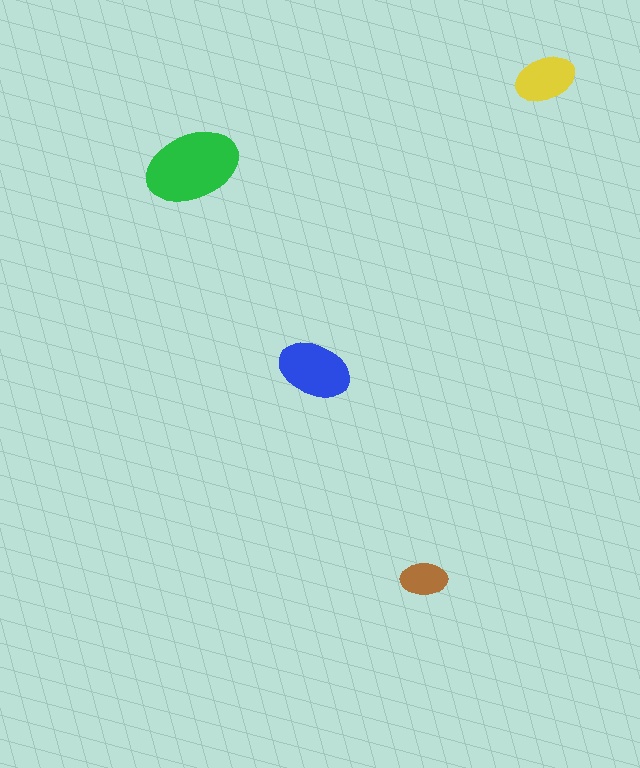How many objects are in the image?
There are 4 objects in the image.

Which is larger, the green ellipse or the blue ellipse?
The green one.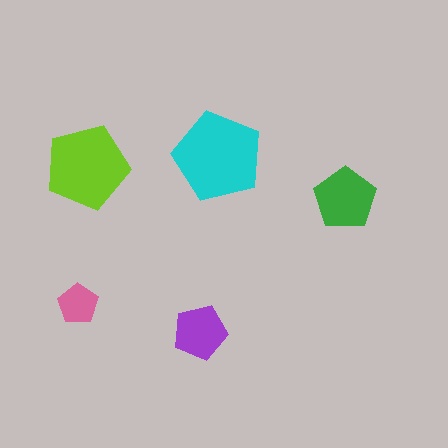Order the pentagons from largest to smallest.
the cyan one, the lime one, the green one, the purple one, the pink one.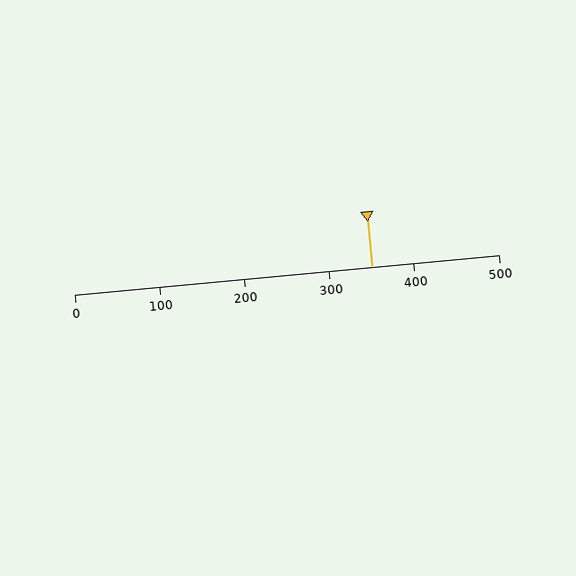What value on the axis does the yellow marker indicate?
The marker indicates approximately 350.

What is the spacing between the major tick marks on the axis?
The major ticks are spaced 100 apart.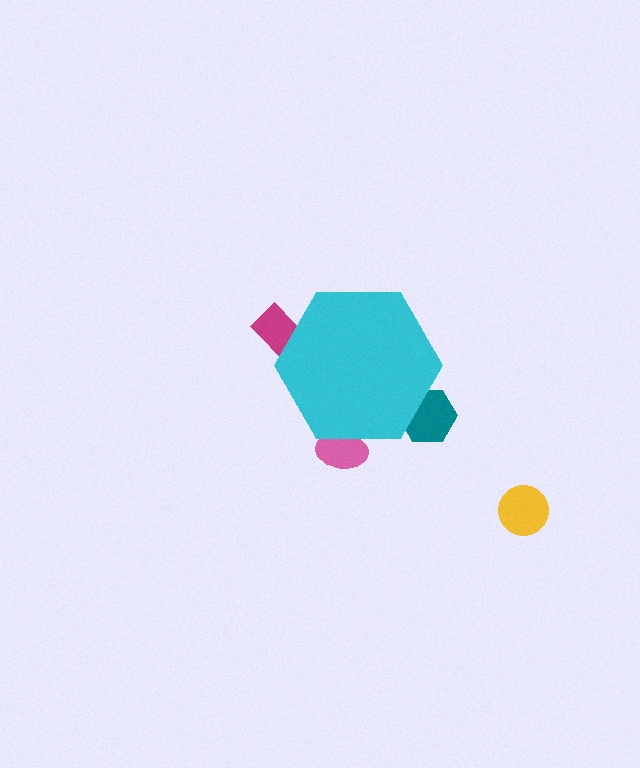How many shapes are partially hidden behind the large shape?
3 shapes are partially hidden.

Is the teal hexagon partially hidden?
Yes, the teal hexagon is partially hidden behind the cyan hexagon.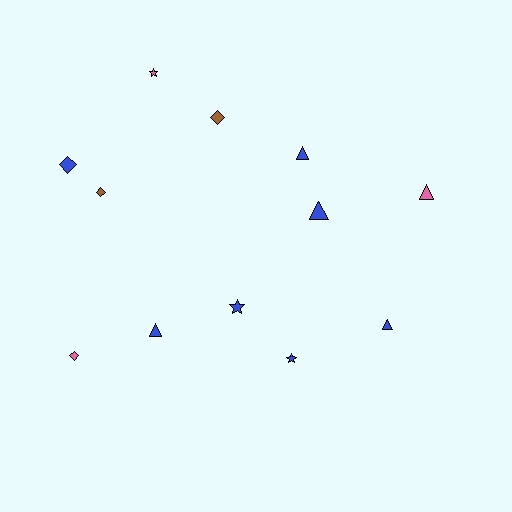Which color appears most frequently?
Blue, with 7 objects.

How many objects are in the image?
There are 12 objects.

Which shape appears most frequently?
Triangle, with 5 objects.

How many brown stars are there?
There are no brown stars.